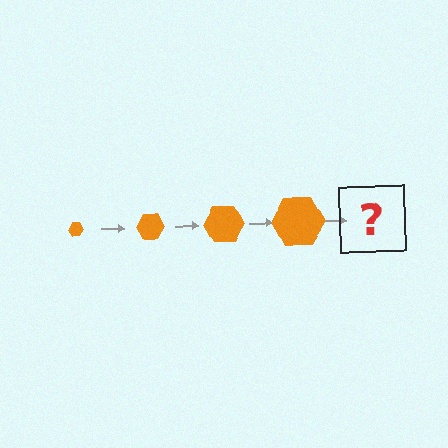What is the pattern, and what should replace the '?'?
The pattern is that the hexagon gets progressively larger each step. The '?' should be an orange hexagon, larger than the previous one.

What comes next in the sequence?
The next element should be an orange hexagon, larger than the previous one.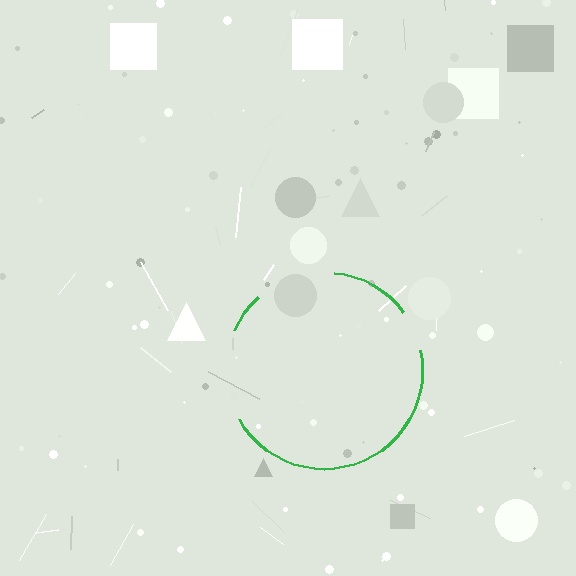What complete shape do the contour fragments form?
The contour fragments form a circle.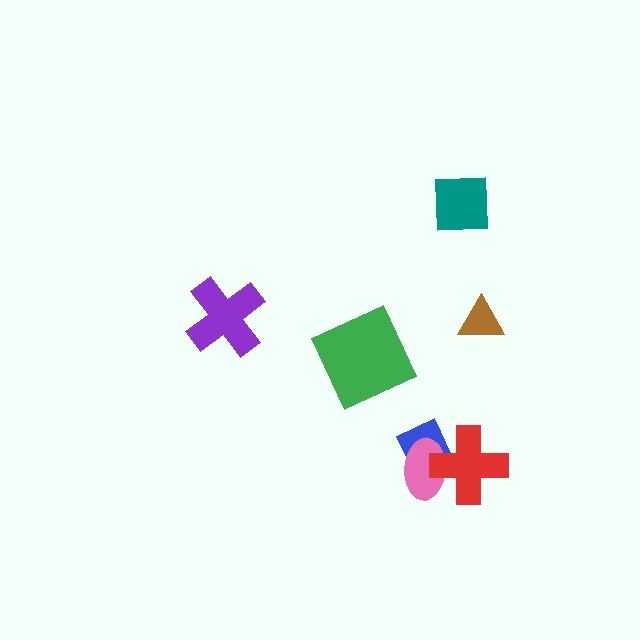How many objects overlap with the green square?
0 objects overlap with the green square.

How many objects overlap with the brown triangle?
0 objects overlap with the brown triangle.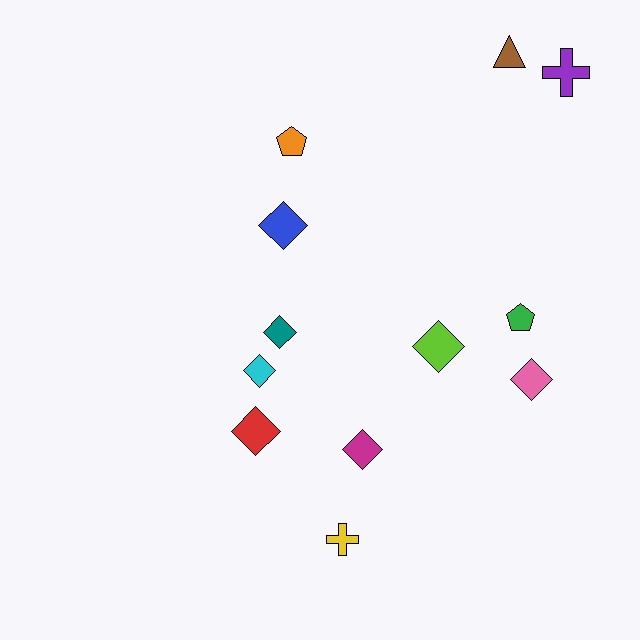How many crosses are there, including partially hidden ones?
There are 2 crosses.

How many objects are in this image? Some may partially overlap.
There are 12 objects.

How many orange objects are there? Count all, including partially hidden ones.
There is 1 orange object.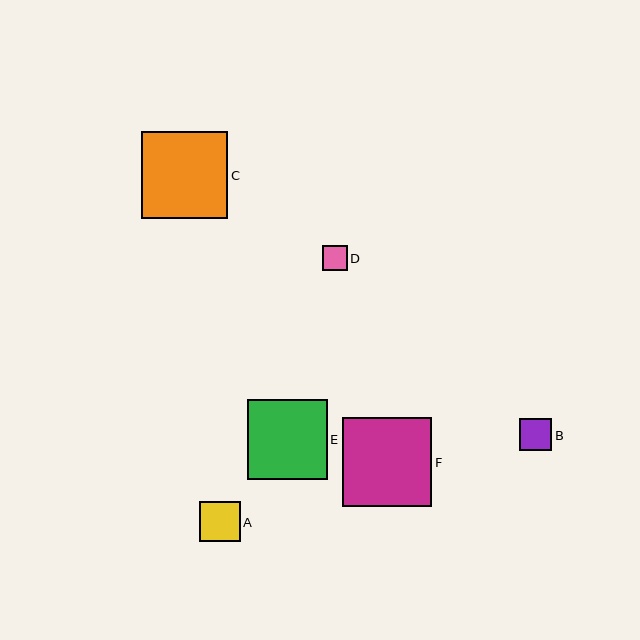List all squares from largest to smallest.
From largest to smallest: F, C, E, A, B, D.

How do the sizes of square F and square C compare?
Square F and square C are approximately the same size.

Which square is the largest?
Square F is the largest with a size of approximately 89 pixels.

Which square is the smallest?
Square D is the smallest with a size of approximately 25 pixels.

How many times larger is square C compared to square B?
Square C is approximately 2.7 times the size of square B.